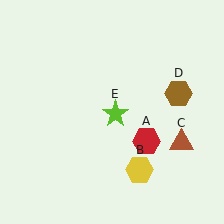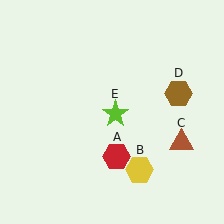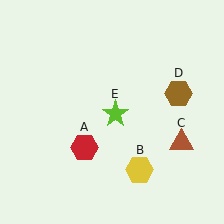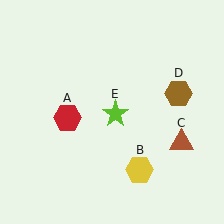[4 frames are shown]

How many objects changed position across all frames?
1 object changed position: red hexagon (object A).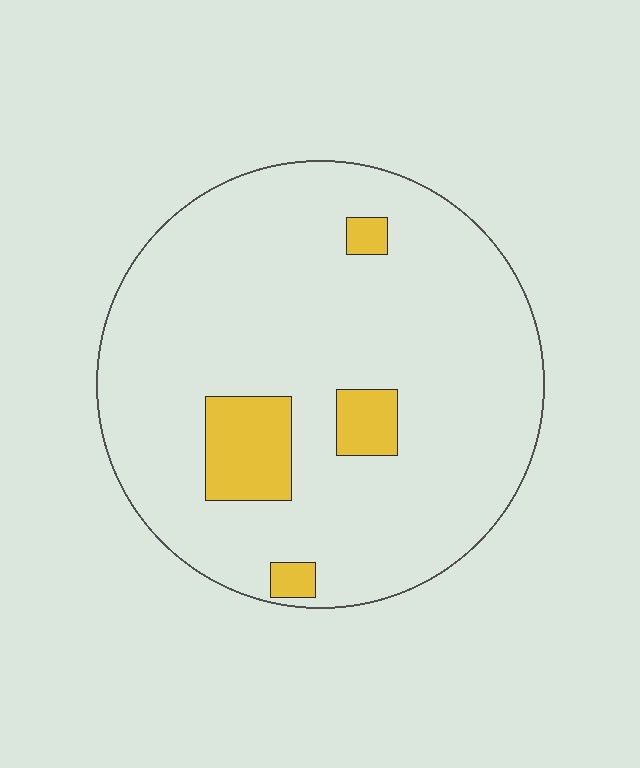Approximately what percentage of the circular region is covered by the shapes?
Approximately 10%.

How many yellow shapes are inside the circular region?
4.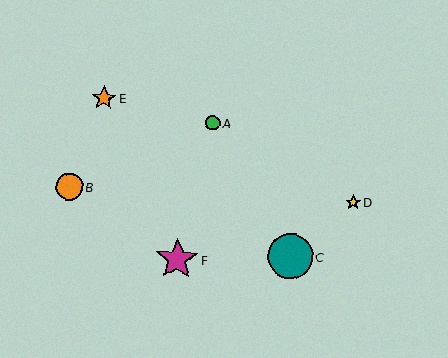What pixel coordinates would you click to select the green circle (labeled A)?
Click at (212, 123) to select the green circle A.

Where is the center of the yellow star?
The center of the yellow star is at (353, 202).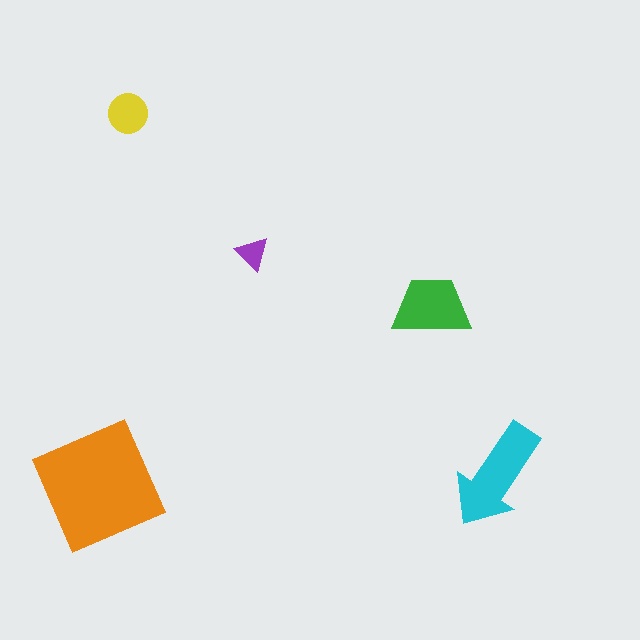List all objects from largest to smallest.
The orange square, the cyan arrow, the green trapezoid, the yellow circle, the purple triangle.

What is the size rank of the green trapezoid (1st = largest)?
3rd.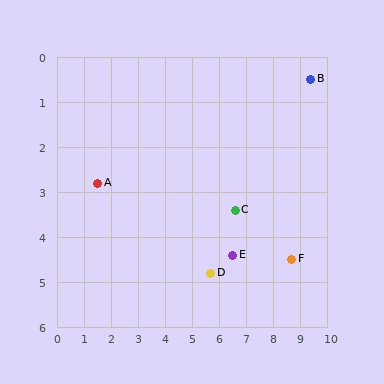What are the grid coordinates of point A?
Point A is at approximately (1.5, 2.8).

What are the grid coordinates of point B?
Point B is at approximately (9.4, 0.5).